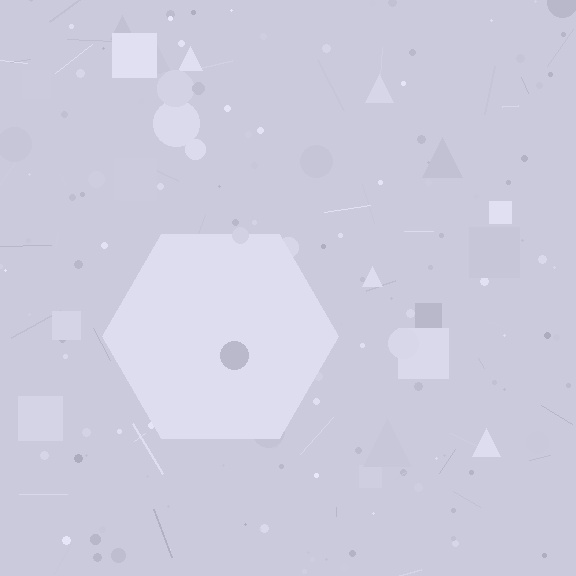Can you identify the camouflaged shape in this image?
The camouflaged shape is a hexagon.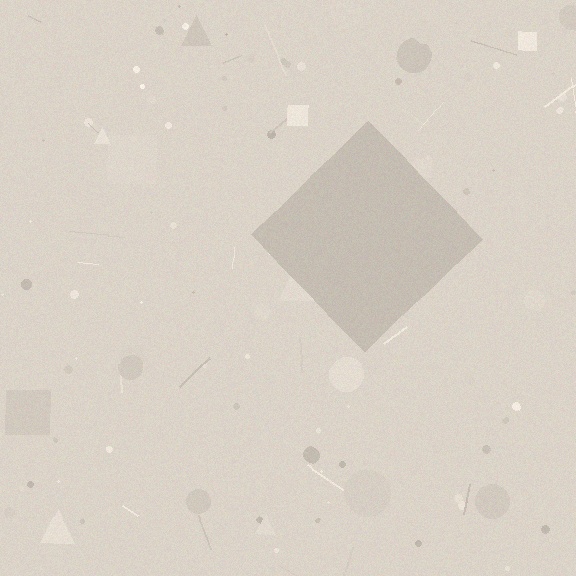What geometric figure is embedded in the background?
A diamond is embedded in the background.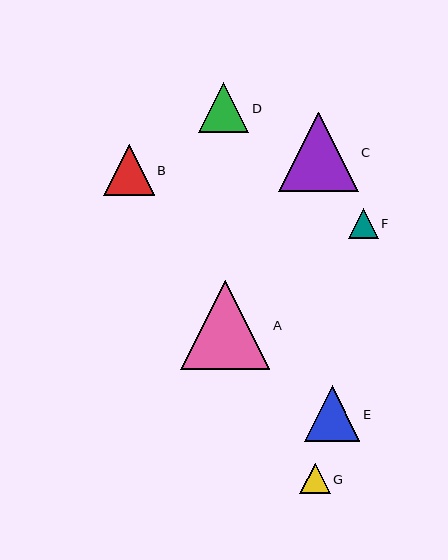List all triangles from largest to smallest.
From largest to smallest: A, C, E, B, D, G, F.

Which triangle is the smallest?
Triangle F is the smallest with a size of approximately 30 pixels.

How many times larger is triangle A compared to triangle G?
Triangle A is approximately 2.9 times the size of triangle G.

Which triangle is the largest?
Triangle A is the largest with a size of approximately 89 pixels.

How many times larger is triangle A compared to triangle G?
Triangle A is approximately 2.9 times the size of triangle G.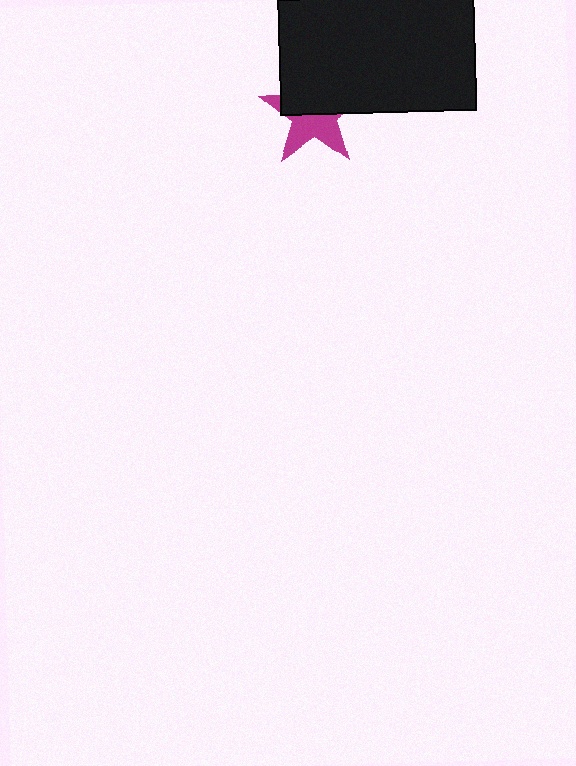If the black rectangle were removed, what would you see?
You would see the complete magenta star.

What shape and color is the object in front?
The object in front is a black rectangle.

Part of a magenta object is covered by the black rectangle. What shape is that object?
It is a star.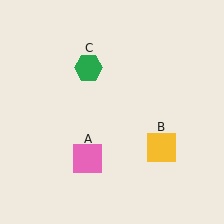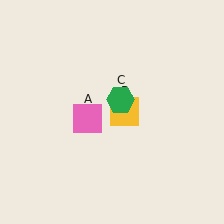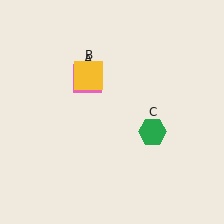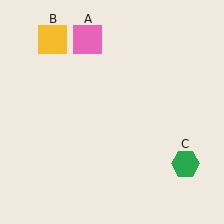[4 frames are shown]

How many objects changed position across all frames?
3 objects changed position: pink square (object A), yellow square (object B), green hexagon (object C).